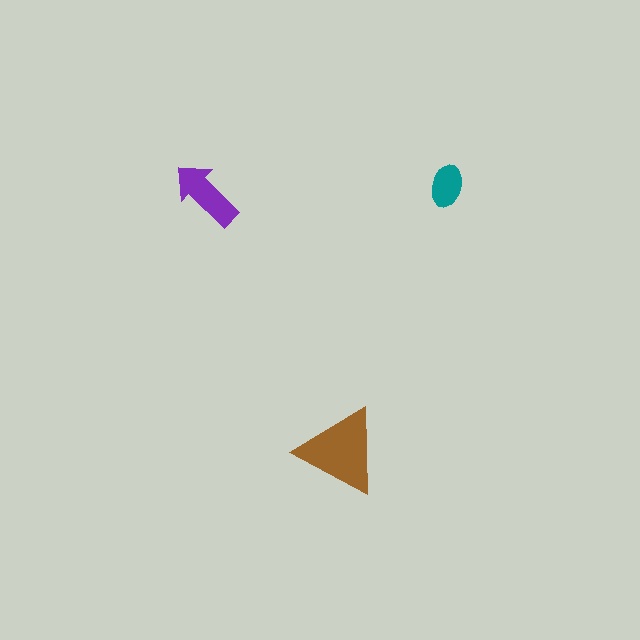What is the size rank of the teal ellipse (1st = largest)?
3rd.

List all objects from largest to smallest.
The brown triangle, the purple arrow, the teal ellipse.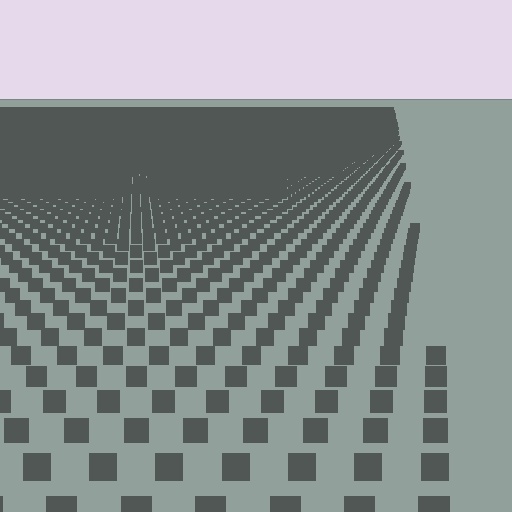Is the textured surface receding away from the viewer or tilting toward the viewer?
The surface is receding away from the viewer. Texture elements get smaller and denser toward the top.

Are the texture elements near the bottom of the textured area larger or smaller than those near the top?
Larger. Near the bottom, elements are closer to the viewer and appear at a bigger on-screen size.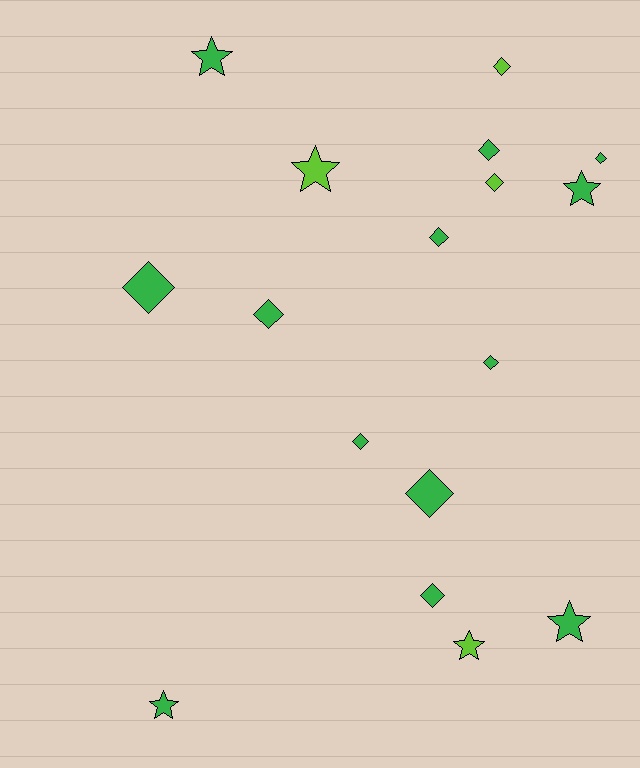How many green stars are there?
There are 4 green stars.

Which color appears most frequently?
Green, with 13 objects.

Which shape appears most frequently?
Diamond, with 11 objects.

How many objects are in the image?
There are 17 objects.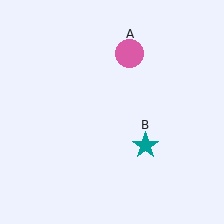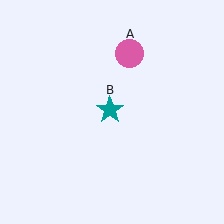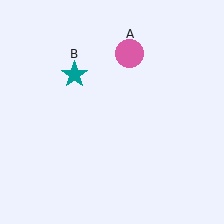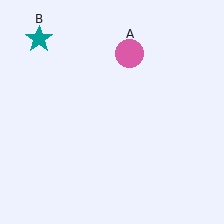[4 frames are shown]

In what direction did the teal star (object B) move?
The teal star (object B) moved up and to the left.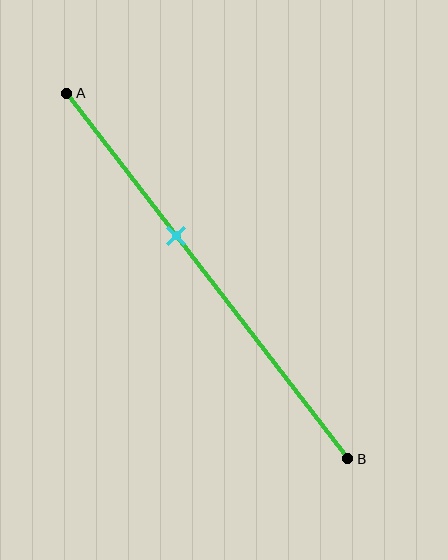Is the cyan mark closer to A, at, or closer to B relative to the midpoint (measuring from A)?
The cyan mark is closer to point A than the midpoint of segment AB.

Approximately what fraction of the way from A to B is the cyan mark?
The cyan mark is approximately 40% of the way from A to B.